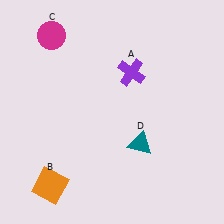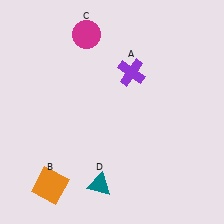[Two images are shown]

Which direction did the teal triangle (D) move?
The teal triangle (D) moved down.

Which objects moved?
The objects that moved are: the magenta circle (C), the teal triangle (D).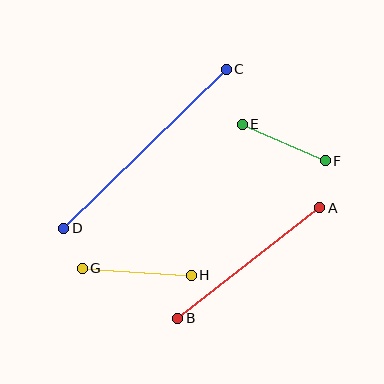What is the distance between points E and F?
The distance is approximately 90 pixels.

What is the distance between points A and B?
The distance is approximately 180 pixels.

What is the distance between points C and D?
The distance is approximately 227 pixels.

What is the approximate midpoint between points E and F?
The midpoint is at approximately (284, 142) pixels.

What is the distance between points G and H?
The distance is approximately 109 pixels.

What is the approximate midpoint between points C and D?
The midpoint is at approximately (145, 149) pixels.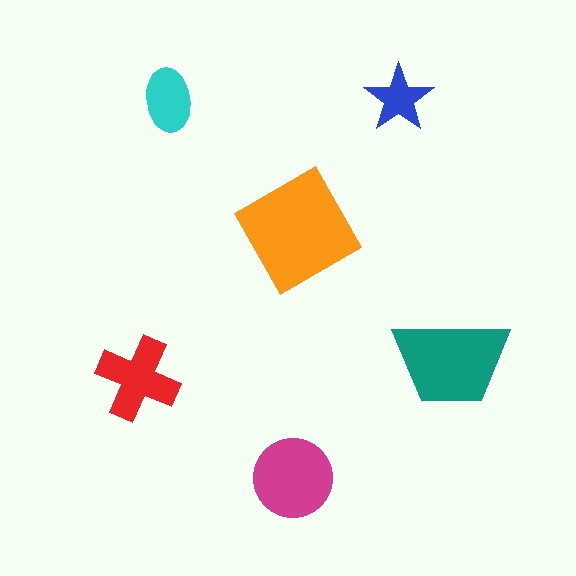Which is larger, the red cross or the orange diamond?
The orange diamond.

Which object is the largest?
The orange diamond.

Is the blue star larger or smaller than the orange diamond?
Smaller.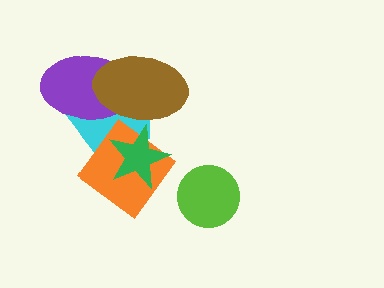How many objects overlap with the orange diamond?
3 objects overlap with the orange diamond.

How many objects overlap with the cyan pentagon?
4 objects overlap with the cyan pentagon.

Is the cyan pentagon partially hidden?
Yes, it is partially covered by another shape.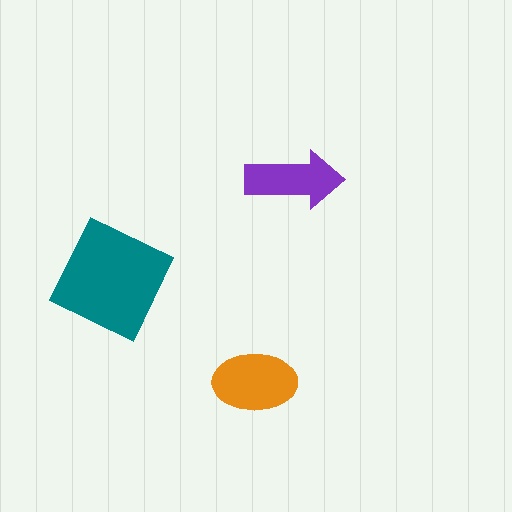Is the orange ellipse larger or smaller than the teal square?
Smaller.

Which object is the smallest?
The purple arrow.